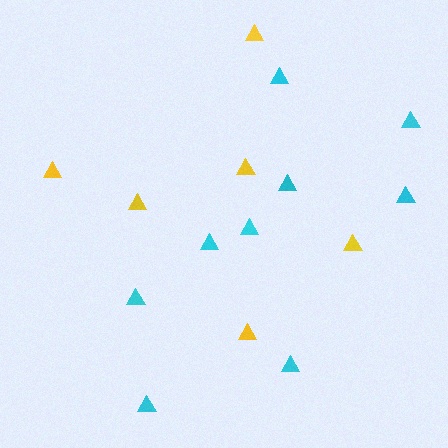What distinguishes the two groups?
There are 2 groups: one group of cyan triangles (9) and one group of yellow triangles (6).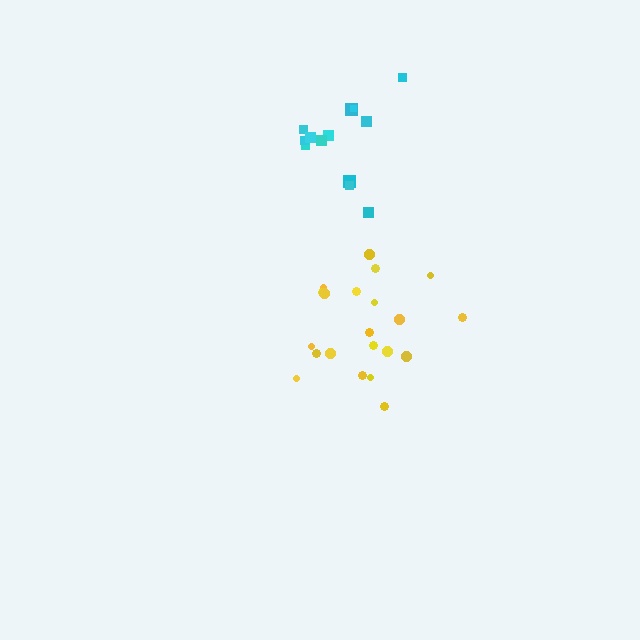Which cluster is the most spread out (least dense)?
Yellow.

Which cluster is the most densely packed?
Cyan.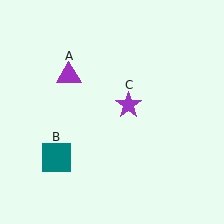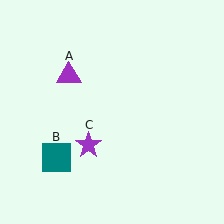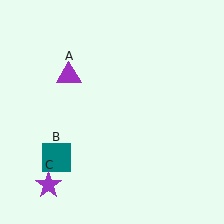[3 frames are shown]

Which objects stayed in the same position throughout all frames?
Purple triangle (object A) and teal square (object B) remained stationary.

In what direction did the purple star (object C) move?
The purple star (object C) moved down and to the left.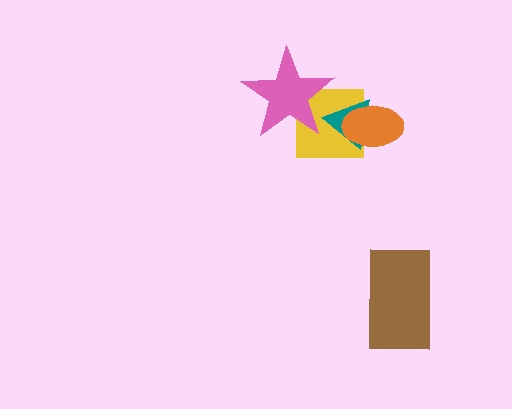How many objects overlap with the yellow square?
3 objects overlap with the yellow square.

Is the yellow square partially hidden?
Yes, it is partially covered by another shape.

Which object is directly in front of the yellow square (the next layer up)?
The teal triangle is directly in front of the yellow square.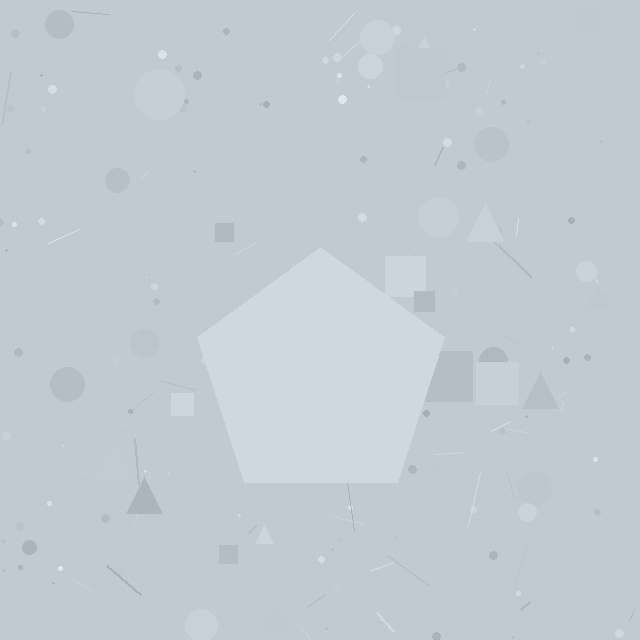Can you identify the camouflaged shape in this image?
The camouflaged shape is a pentagon.